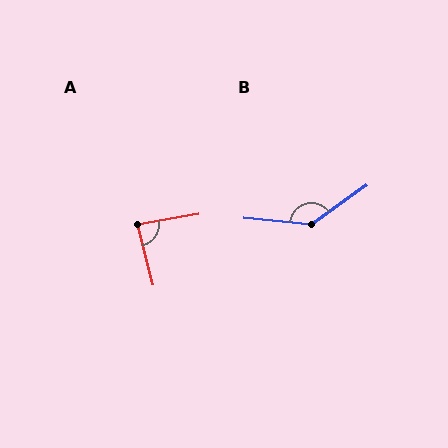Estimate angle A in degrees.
Approximately 86 degrees.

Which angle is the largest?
B, at approximately 138 degrees.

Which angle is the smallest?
A, at approximately 86 degrees.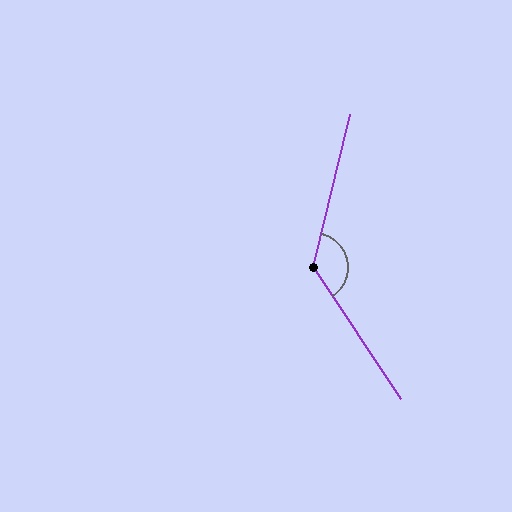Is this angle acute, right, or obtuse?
It is obtuse.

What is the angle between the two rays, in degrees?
Approximately 133 degrees.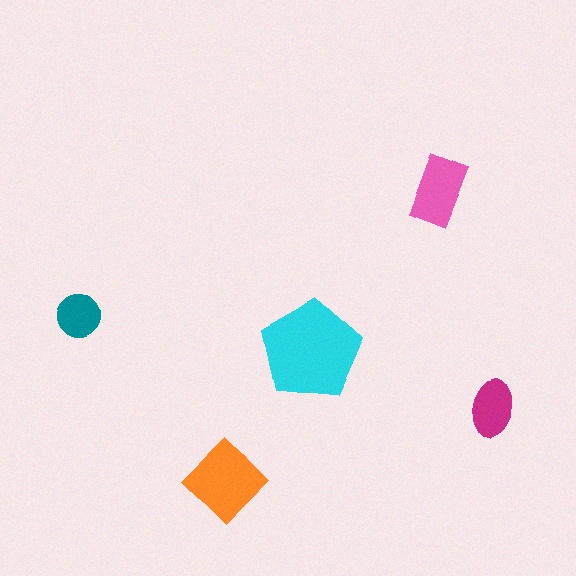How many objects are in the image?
There are 5 objects in the image.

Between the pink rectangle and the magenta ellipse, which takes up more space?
The pink rectangle.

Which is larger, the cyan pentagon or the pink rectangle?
The cyan pentagon.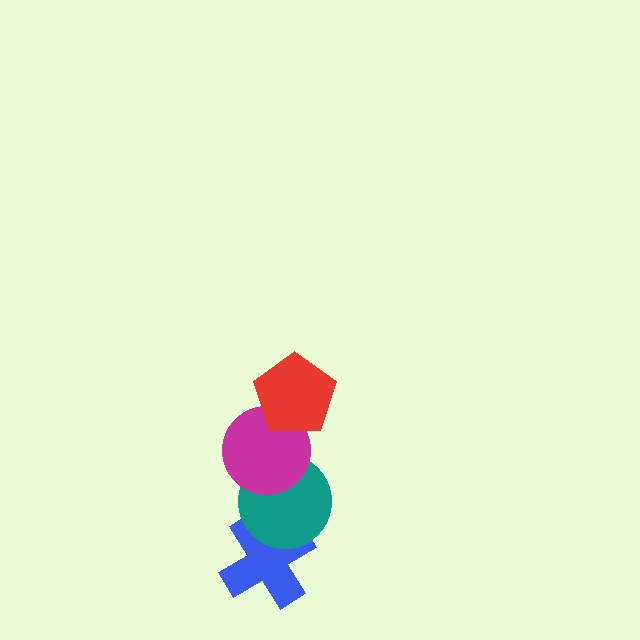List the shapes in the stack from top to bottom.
From top to bottom: the red pentagon, the magenta circle, the teal circle, the blue cross.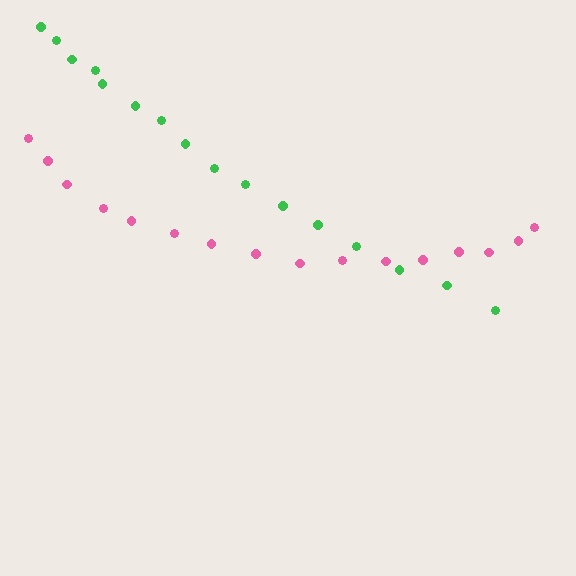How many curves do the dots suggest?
There are 2 distinct paths.